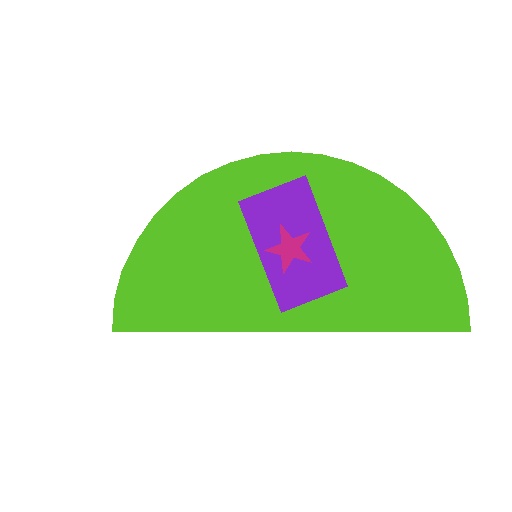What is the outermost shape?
The lime semicircle.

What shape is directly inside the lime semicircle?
The purple rectangle.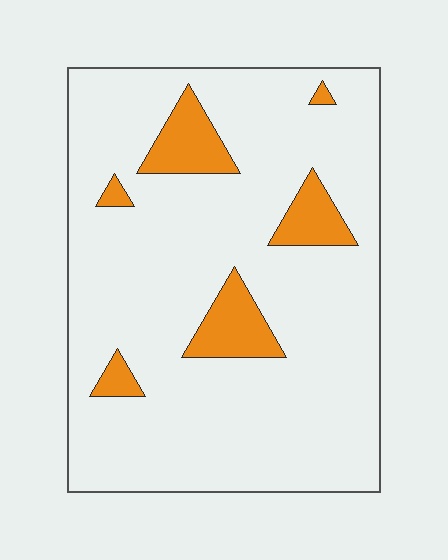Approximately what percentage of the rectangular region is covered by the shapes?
Approximately 10%.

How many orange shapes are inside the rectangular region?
6.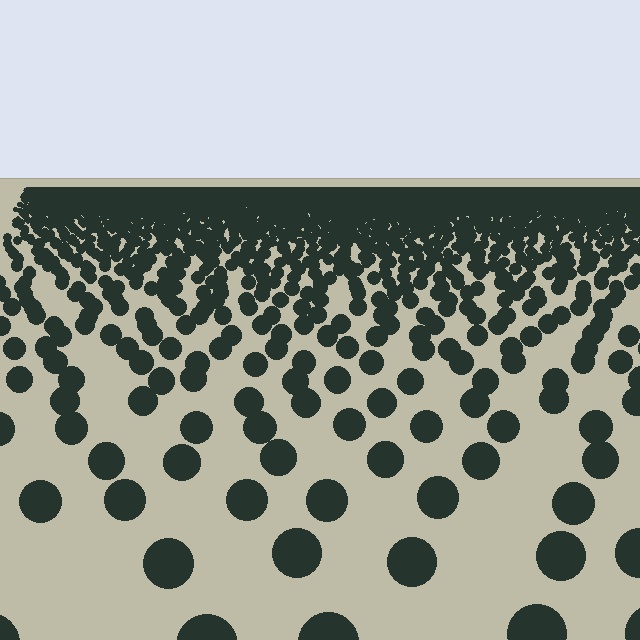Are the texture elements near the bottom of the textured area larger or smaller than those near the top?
Larger. Near the bottom, elements are closer to the viewer and appear at a bigger on-screen size.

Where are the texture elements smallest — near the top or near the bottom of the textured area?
Near the top.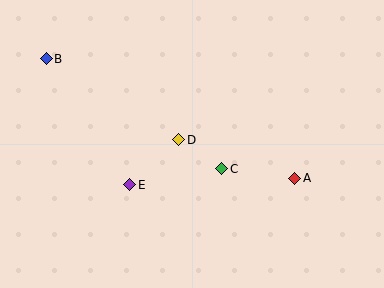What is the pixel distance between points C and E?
The distance between C and E is 93 pixels.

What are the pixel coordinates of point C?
Point C is at (222, 169).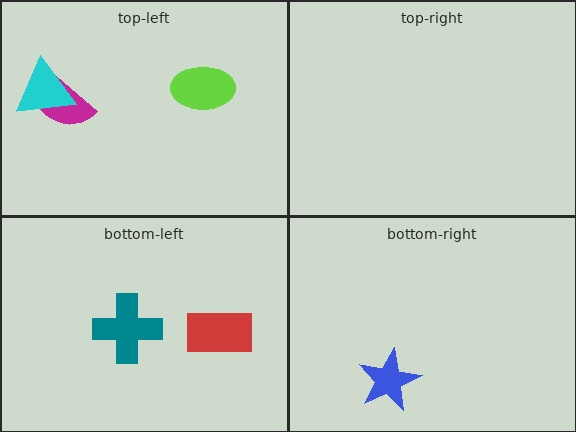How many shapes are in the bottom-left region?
2.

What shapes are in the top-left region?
The lime ellipse, the magenta semicircle, the cyan triangle.